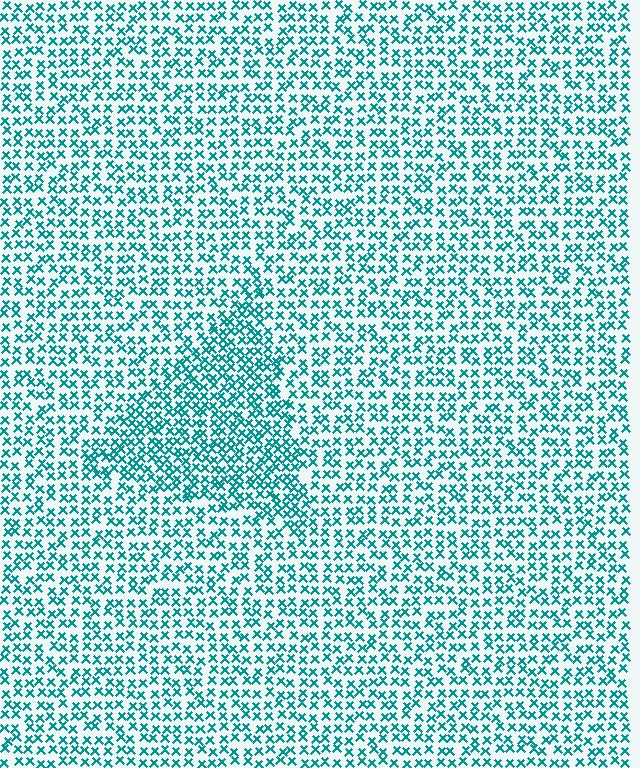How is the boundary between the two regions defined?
The boundary is defined by a change in element density (approximately 1.6x ratio). All elements are the same color, size, and shape.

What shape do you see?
I see a triangle.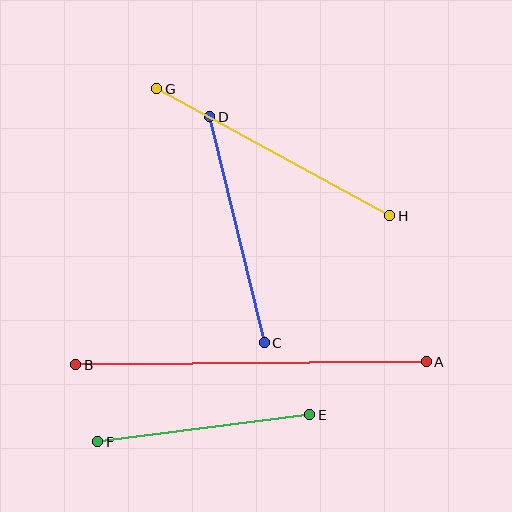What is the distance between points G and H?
The distance is approximately 265 pixels.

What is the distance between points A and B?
The distance is approximately 350 pixels.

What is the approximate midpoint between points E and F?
The midpoint is at approximately (204, 428) pixels.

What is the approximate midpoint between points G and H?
The midpoint is at approximately (273, 152) pixels.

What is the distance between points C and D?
The distance is approximately 233 pixels.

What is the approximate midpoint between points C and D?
The midpoint is at approximately (237, 230) pixels.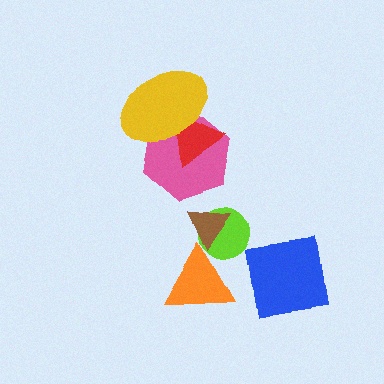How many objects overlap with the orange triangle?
2 objects overlap with the orange triangle.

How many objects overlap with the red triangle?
2 objects overlap with the red triangle.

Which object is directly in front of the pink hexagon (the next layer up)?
The red triangle is directly in front of the pink hexagon.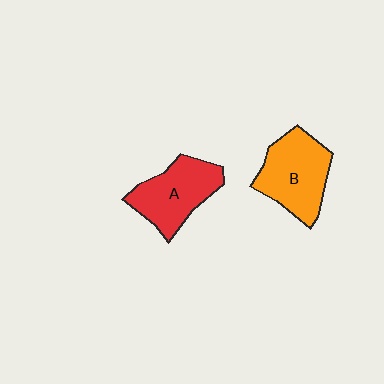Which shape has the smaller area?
Shape A (red).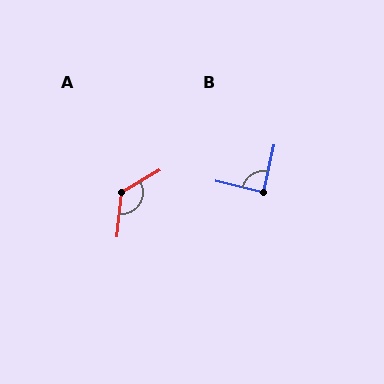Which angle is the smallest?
B, at approximately 89 degrees.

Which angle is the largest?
A, at approximately 126 degrees.